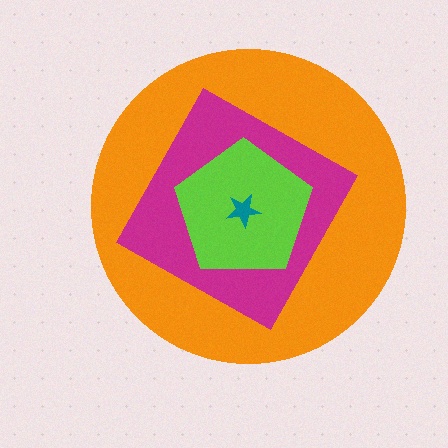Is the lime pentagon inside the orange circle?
Yes.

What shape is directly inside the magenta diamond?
The lime pentagon.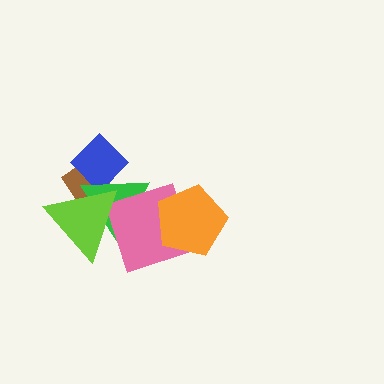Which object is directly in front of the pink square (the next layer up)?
The lime triangle is directly in front of the pink square.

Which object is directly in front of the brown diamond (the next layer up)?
The blue diamond is directly in front of the brown diamond.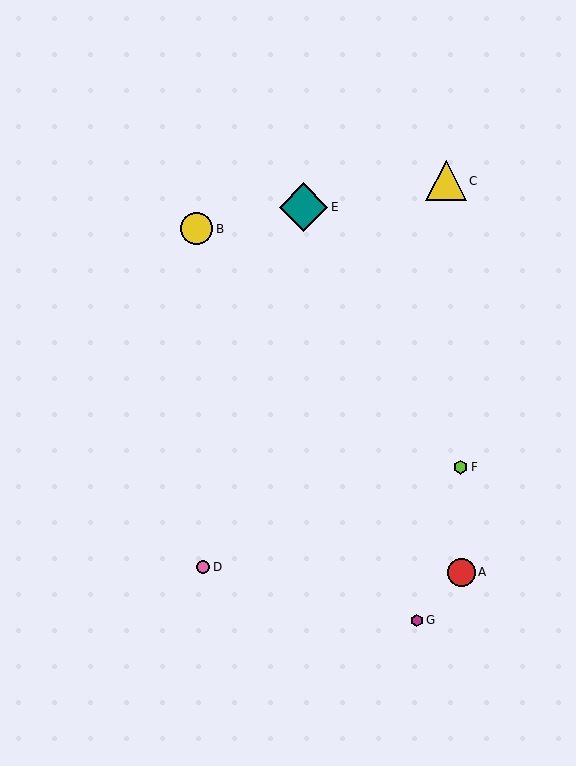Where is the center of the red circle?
The center of the red circle is at (461, 572).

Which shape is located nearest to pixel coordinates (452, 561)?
The red circle (labeled A) at (461, 572) is nearest to that location.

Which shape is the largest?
The teal diamond (labeled E) is the largest.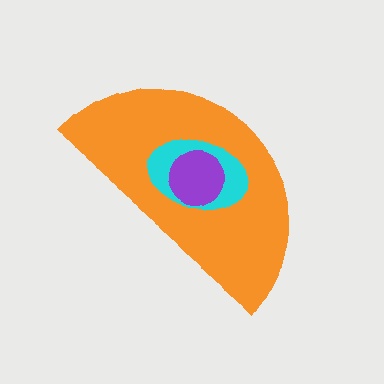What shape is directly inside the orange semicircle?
The cyan ellipse.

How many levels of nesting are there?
3.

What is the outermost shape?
The orange semicircle.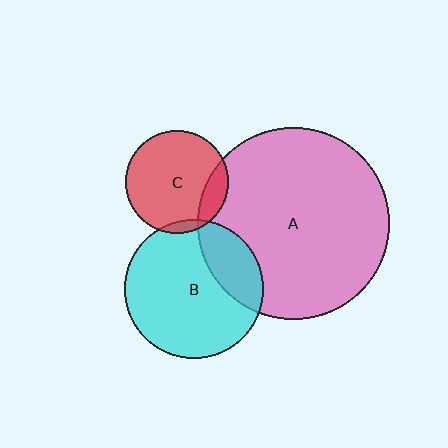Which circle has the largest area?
Circle A (pink).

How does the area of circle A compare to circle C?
Approximately 3.5 times.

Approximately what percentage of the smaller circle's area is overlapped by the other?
Approximately 25%.